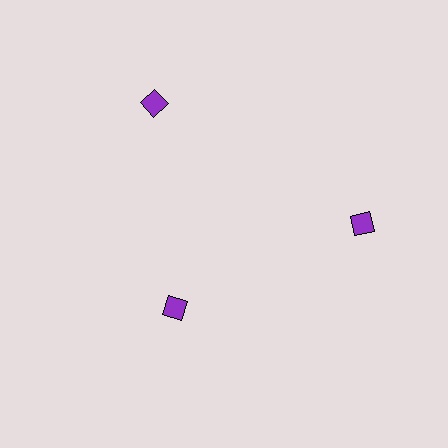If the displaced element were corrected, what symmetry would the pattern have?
It would have 3-fold rotational symmetry — the pattern would map onto itself every 120 degrees.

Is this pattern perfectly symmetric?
No. The 3 purple diamonds are arranged in a ring, but one element near the 7 o'clock position is pulled inward toward the center, breaking the 3-fold rotational symmetry.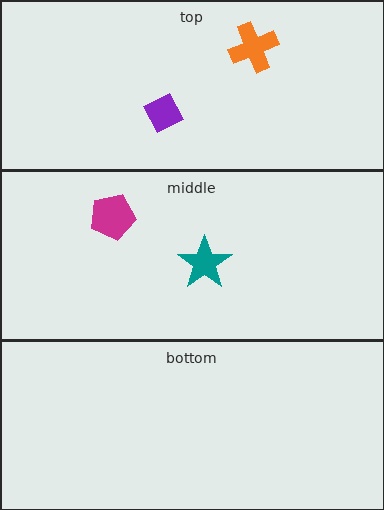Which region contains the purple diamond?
The top region.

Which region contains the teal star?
The middle region.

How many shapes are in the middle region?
2.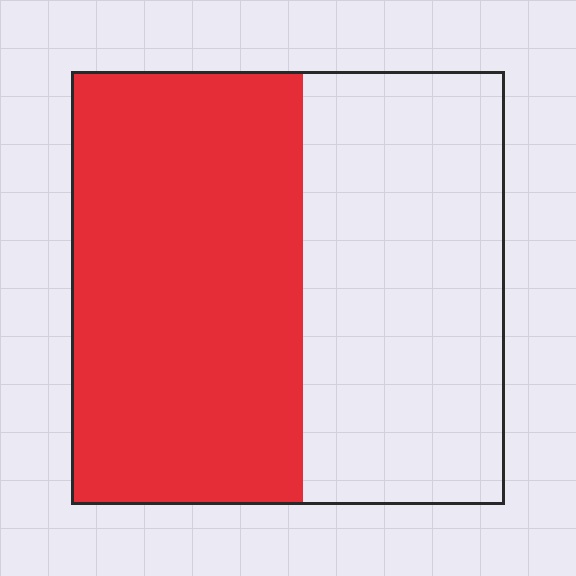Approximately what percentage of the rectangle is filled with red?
Approximately 55%.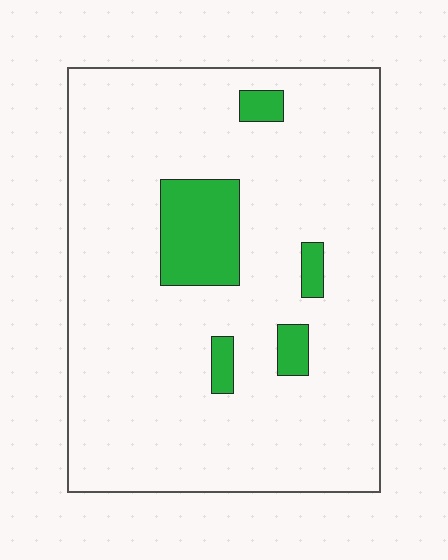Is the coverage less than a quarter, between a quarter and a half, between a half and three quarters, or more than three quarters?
Less than a quarter.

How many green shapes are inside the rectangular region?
5.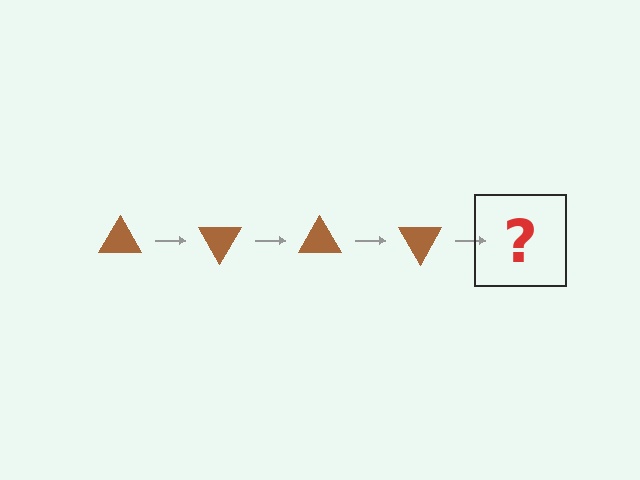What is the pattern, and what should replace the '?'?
The pattern is that the triangle rotates 60 degrees each step. The '?' should be a brown triangle rotated 240 degrees.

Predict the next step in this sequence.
The next step is a brown triangle rotated 240 degrees.